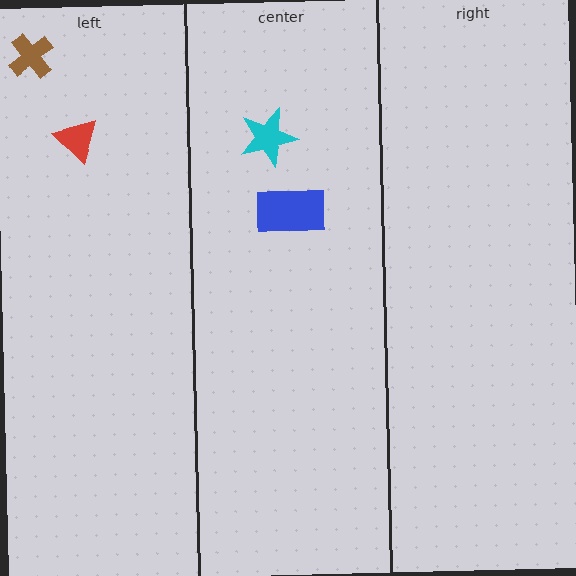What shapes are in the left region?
The red triangle, the brown cross.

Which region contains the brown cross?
The left region.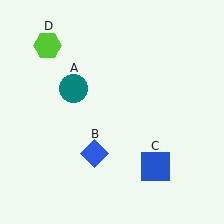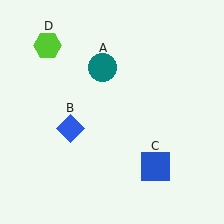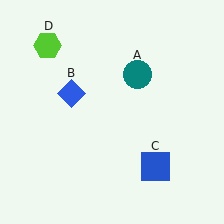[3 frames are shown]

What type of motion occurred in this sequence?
The teal circle (object A), blue diamond (object B) rotated clockwise around the center of the scene.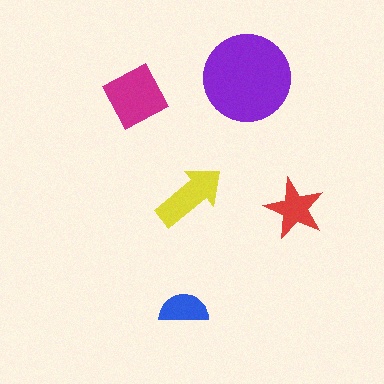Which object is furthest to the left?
The magenta square is leftmost.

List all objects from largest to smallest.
The purple circle, the magenta square, the yellow arrow, the red star, the blue semicircle.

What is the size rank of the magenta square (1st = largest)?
2nd.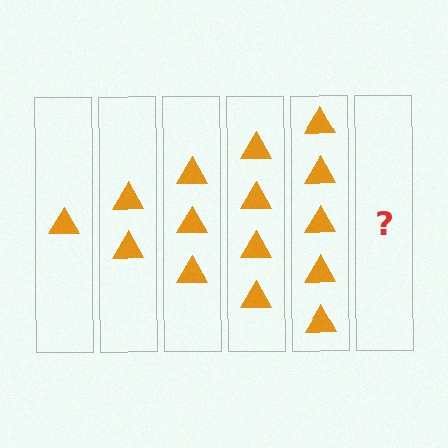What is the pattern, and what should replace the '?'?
The pattern is that each step adds one more triangle. The '?' should be 6 triangles.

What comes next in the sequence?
The next element should be 6 triangles.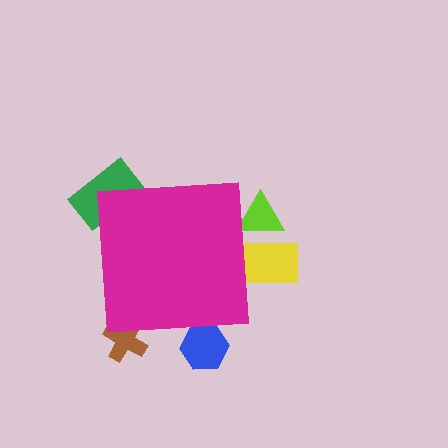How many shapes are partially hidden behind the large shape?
5 shapes are partially hidden.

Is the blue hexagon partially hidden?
Yes, the blue hexagon is partially hidden behind the magenta square.